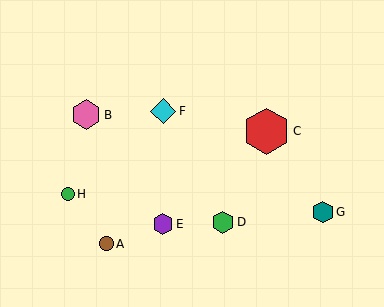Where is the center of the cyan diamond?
The center of the cyan diamond is at (163, 111).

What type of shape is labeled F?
Shape F is a cyan diamond.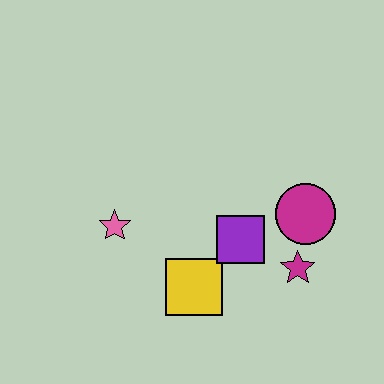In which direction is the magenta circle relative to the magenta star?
The magenta circle is above the magenta star.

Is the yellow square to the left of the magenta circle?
Yes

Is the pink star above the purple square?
Yes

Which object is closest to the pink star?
The yellow square is closest to the pink star.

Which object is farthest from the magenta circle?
The pink star is farthest from the magenta circle.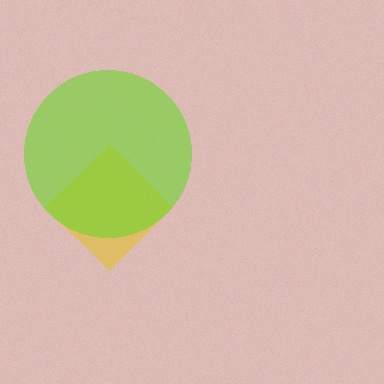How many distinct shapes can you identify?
There are 2 distinct shapes: a yellow diamond, a lime circle.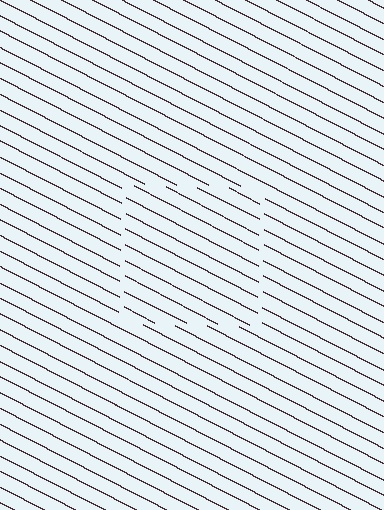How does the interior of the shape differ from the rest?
The interior of the shape contains the same grating, shifted by half a period — the contour is defined by the phase discontinuity where line-ends from the inner and outer gratings abut.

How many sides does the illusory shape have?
4 sides — the line-ends trace a square.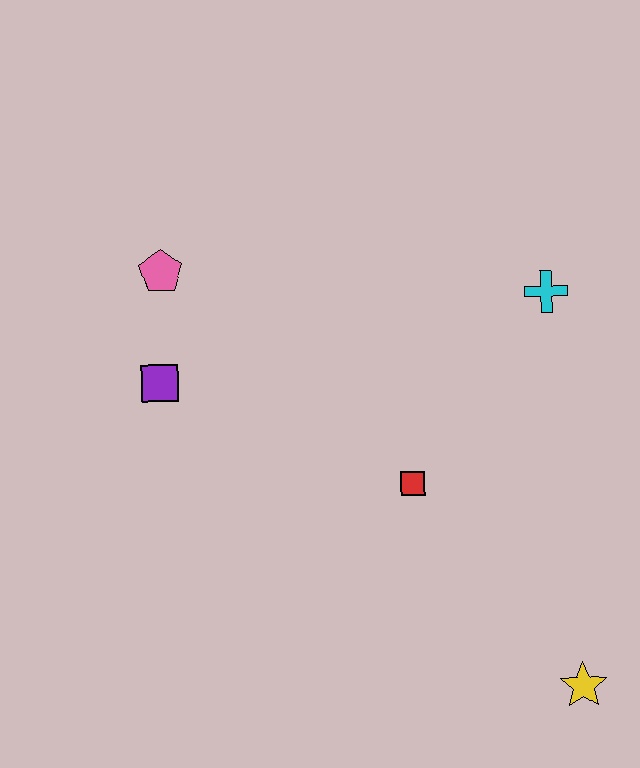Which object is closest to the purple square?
The pink pentagon is closest to the purple square.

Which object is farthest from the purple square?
The yellow star is farthest from the purple square.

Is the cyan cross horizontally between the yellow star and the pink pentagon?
Yes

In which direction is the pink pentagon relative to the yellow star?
The pink pentagon is above the yellow star.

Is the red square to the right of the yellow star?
No